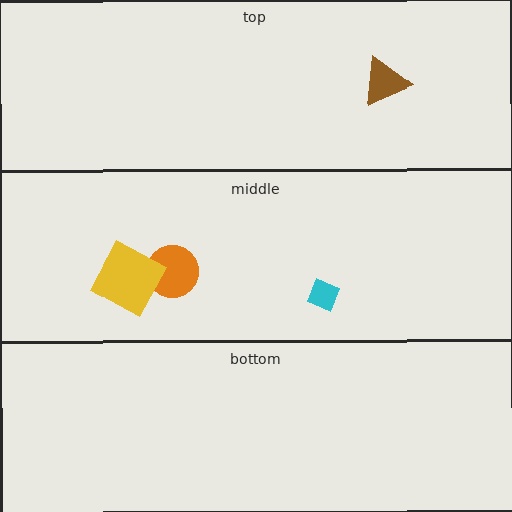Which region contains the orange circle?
The middle region.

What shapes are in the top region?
The brown triangle.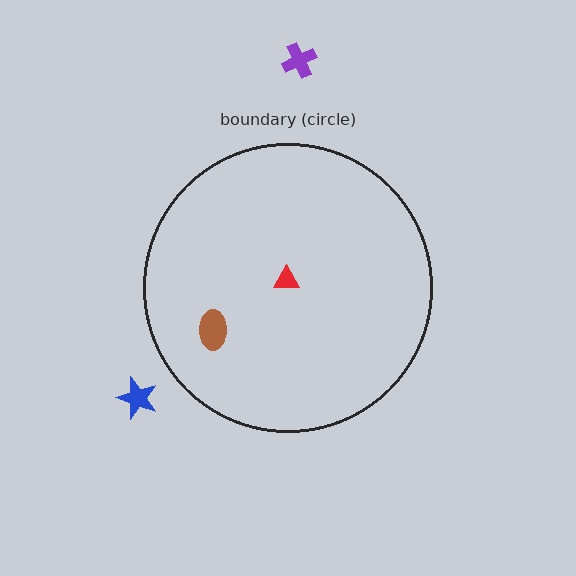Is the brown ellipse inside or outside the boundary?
Inside.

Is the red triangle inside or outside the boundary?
Inside.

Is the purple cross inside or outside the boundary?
Outside.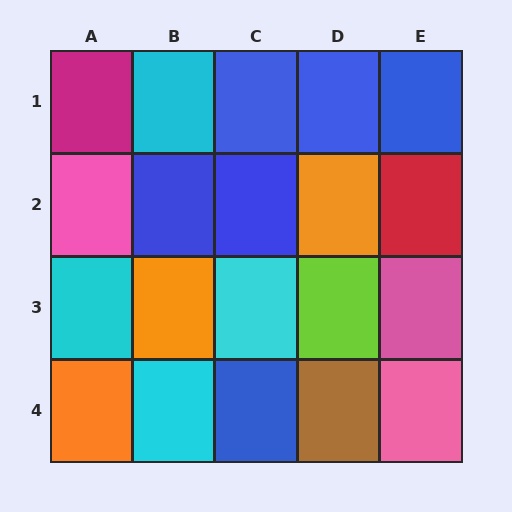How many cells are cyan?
4 cells are cyan.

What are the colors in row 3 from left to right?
Cyan, orange, cyan, lime, pink.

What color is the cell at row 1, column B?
Cyan.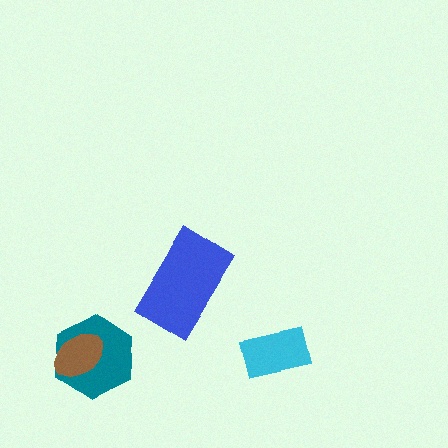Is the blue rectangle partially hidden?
No, no other shape covers it.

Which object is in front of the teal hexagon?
The brown ellipse is in front of the teal hexagon.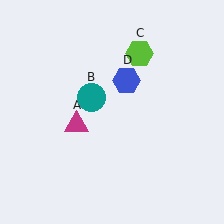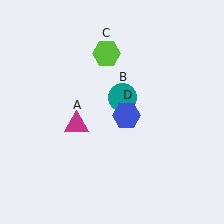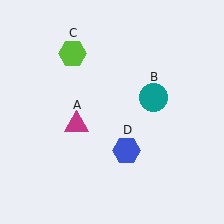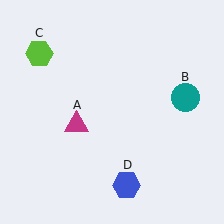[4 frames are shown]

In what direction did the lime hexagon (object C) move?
The lime hexagon (object C) moved left.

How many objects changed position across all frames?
3 objects changed position: teal circle (object B), lime hexagon (object C), blue hexagon (object D).